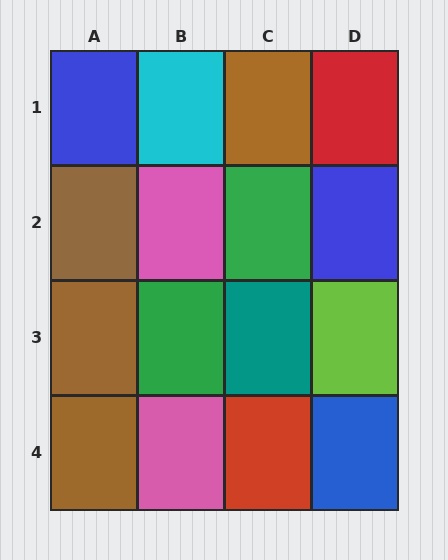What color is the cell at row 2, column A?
Brown.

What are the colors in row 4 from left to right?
Brown, pink, red, blue.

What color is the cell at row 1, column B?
Cyan.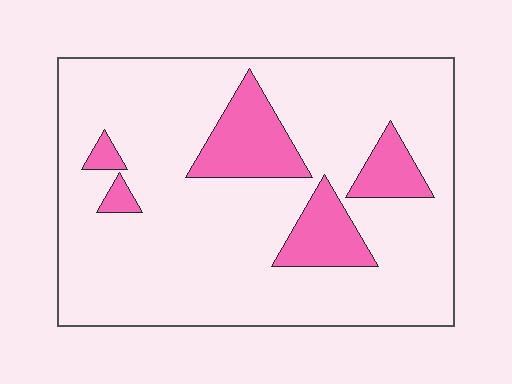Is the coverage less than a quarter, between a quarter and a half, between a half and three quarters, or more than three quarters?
Less than a quarter.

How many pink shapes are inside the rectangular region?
5.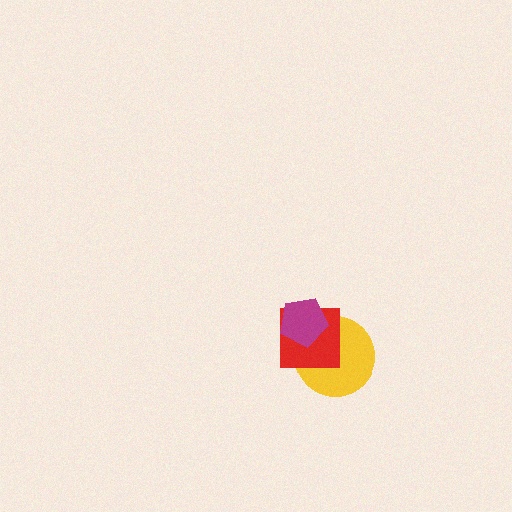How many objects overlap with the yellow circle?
2 objects overlap with the yellow circle.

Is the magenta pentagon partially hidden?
No, no other shape covers it.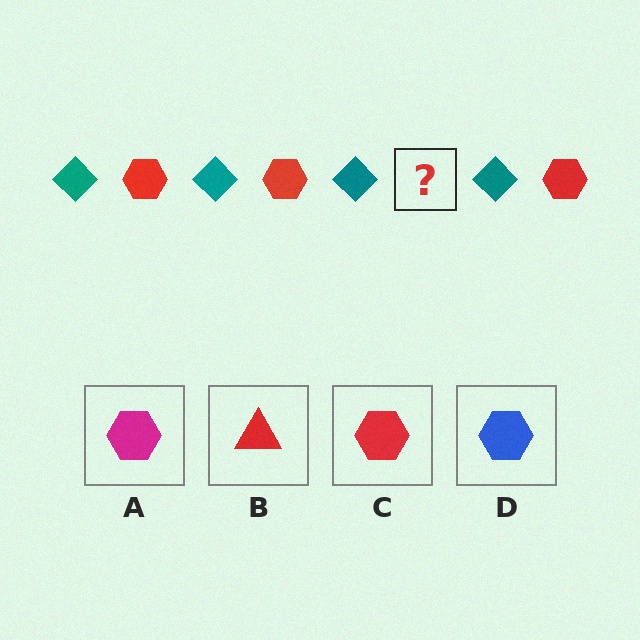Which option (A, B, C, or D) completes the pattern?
C.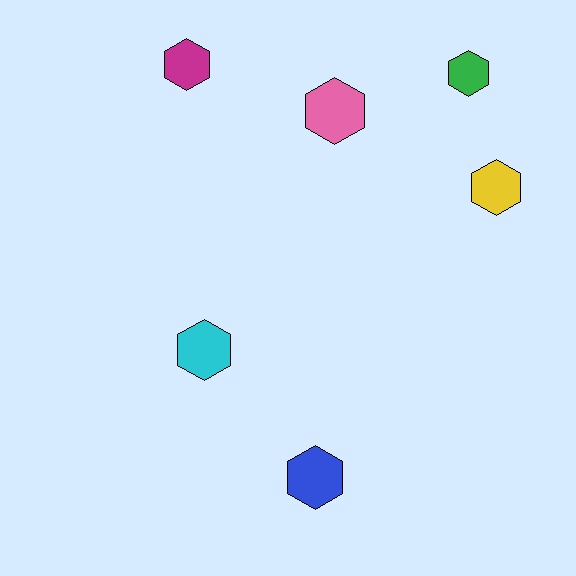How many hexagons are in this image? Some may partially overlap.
There are 6 hexagons.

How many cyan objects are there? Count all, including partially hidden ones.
There is 1 cyan object.